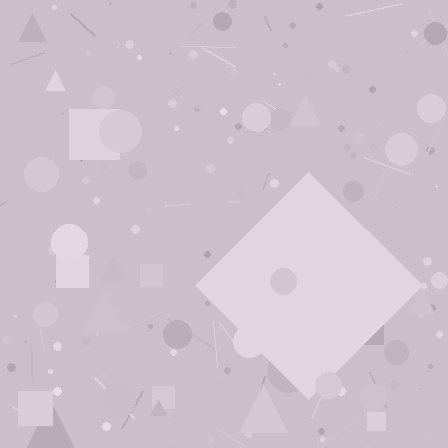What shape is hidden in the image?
A diamond is hidden in the image.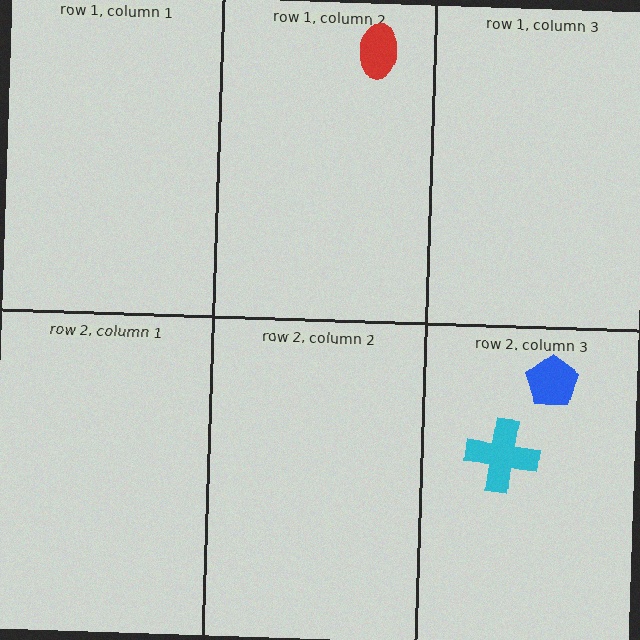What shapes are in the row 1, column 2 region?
The red ellipse.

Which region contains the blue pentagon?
The row 2, column 3 region.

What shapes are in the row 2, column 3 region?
The blue pentagon, the cyan cross.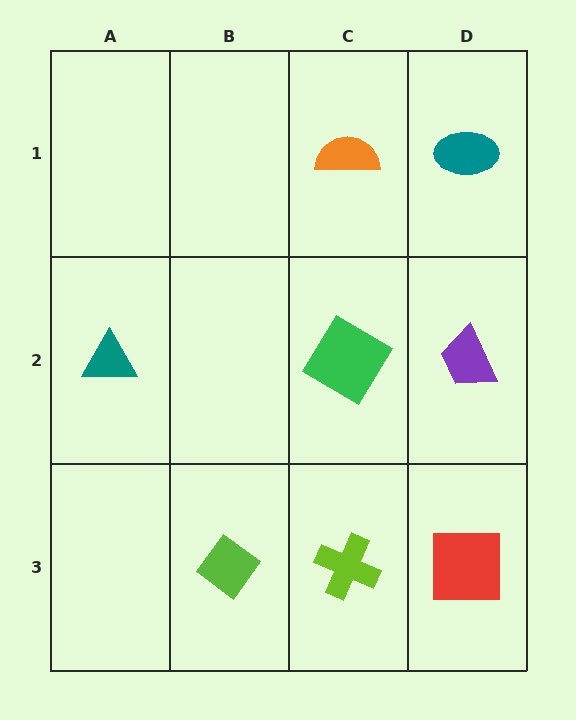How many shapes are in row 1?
2 shapes.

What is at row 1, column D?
A teal ellipse.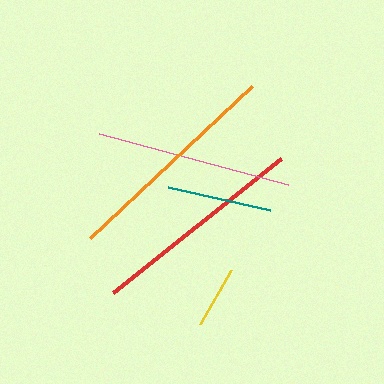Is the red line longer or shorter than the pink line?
The red line is longer than the pink line.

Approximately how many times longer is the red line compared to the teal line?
The red line is approximately 2.1 times the length of the teal line.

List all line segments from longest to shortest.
From longest to shortest: orange, red, pink, teal, yellow.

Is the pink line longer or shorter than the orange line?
The orange line is longer than the pink line.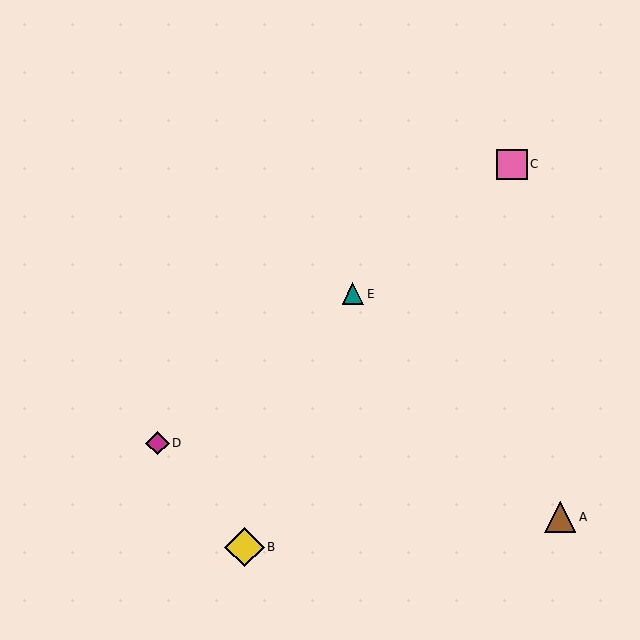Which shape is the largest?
The yellow diamond (labeled B) is the largest.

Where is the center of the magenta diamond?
The center of the magenta diamond is at (158, 443).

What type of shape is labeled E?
Shape E is a teal triangle.